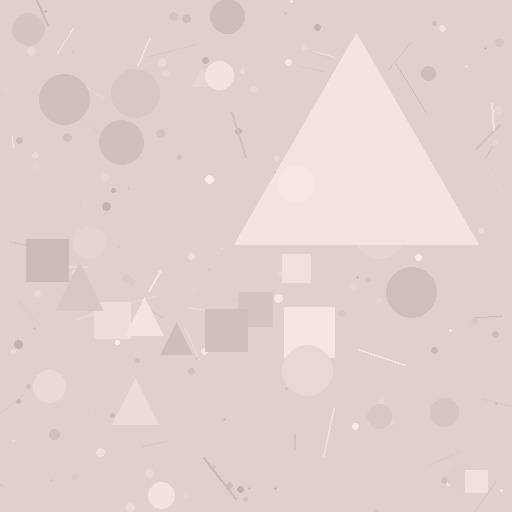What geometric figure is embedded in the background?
A triangle is embedded in the background.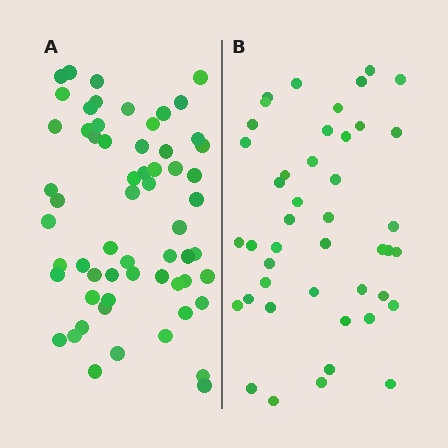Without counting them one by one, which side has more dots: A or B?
Region A (the left region) has more dots.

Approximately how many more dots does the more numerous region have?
Region A has approximately 15 more dots than region B.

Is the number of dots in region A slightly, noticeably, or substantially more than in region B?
Region A has noticeably more, but not dramatically so. The ratio is roughly 1.4 to 1.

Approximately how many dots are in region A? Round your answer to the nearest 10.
About 60 dots.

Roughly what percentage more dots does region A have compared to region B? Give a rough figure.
About 35% more.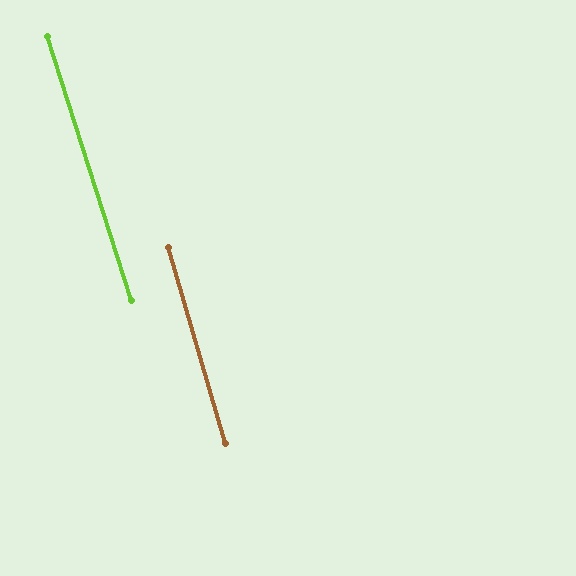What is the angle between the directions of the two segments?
Approximately 1 degree.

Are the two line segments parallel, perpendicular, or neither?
Parallel — their directions differ by only 1.4°.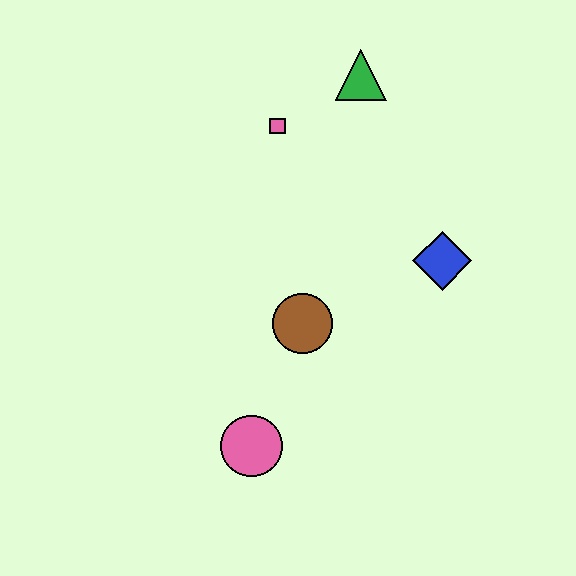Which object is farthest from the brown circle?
The green triangle is farthest from the brown circle.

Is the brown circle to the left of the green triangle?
Yes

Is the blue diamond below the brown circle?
No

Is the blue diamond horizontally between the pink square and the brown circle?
No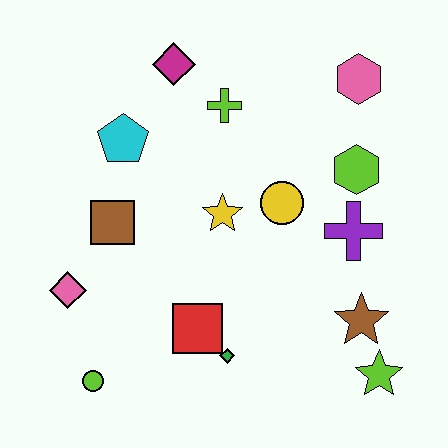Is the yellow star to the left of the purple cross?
Yes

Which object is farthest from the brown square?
The lime star is farthest from the brown square.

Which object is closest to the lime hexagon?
The purple cross is closest to the lime hexagon.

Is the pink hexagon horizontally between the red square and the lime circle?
No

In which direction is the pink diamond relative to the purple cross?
The pink diamond is to the left of the purple cross.